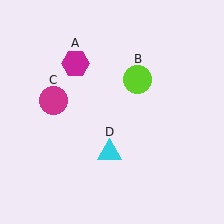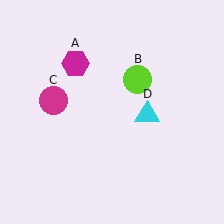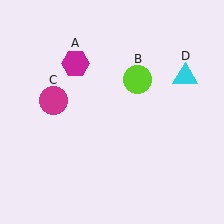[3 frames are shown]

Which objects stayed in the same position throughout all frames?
Magenta hexagon (object A) and lime circle (object B) and magenta circle (object C) remained stationary.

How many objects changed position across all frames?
1 object changed position: cyan triangle (object D).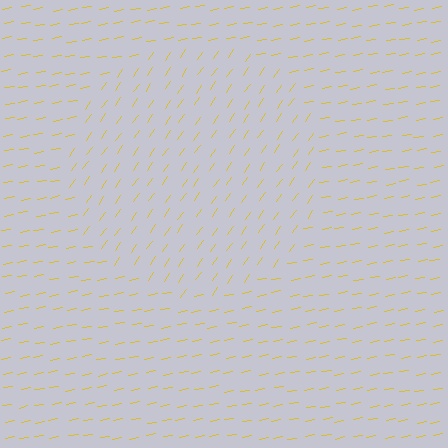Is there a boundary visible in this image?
Yes, there is a texture boundary formed by a change in line orientation.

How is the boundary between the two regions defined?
The boundary is defined purely by a change in line orientation (approximately 45 degrees difference). All lines are the same color and thickness.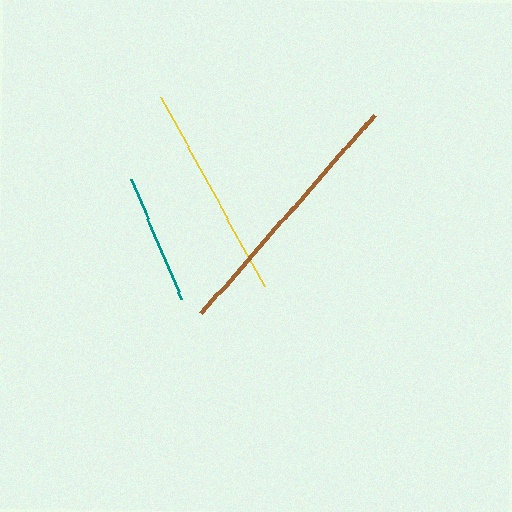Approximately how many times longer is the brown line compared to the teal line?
The brown line is approximately 2.0 times the length of the teal line.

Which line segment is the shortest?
The teal line is the shortest at approximately 130 pixels.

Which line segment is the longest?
The brown line is the longest at approximately 264 pixels.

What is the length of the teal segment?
The teal segment is approximately 130 pixels long.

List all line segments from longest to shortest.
From longest to shortest: brown, yellow, teal.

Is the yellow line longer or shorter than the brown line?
The brown line is longer than the yellow line.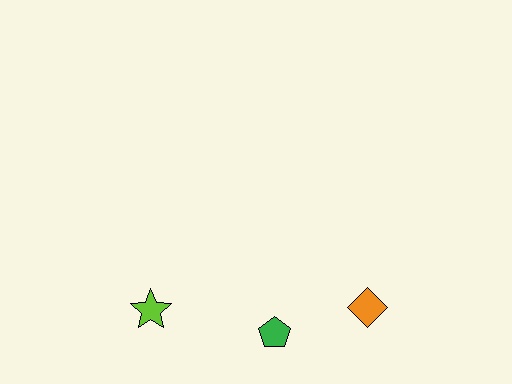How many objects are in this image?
There are 3 objects.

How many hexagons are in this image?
There are no hexagons.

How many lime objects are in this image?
There is 1 lime object.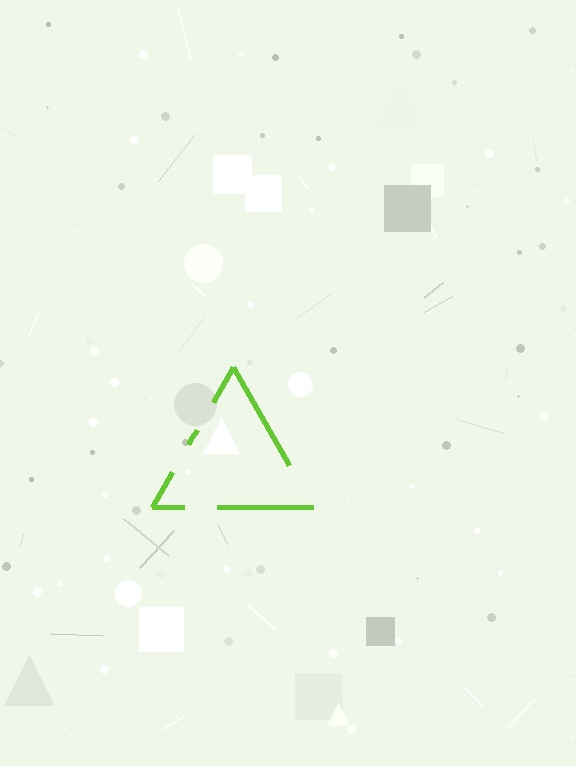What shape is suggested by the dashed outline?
The dashed outline suggests a triangle.